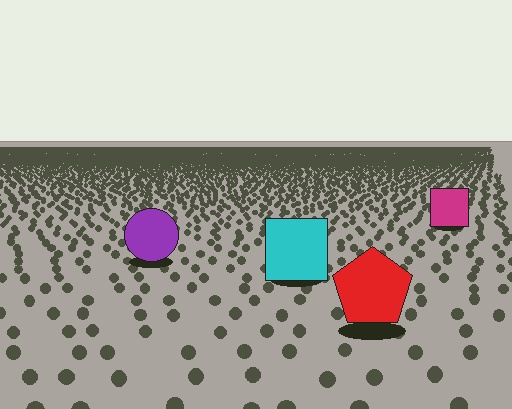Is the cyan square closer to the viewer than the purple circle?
Yes. The cyan square is closer — you can tell from the texture gradient: the ground texture is coarser near it.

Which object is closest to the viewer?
The red pentagon is closest. The texture marks near it are larger and more spread out.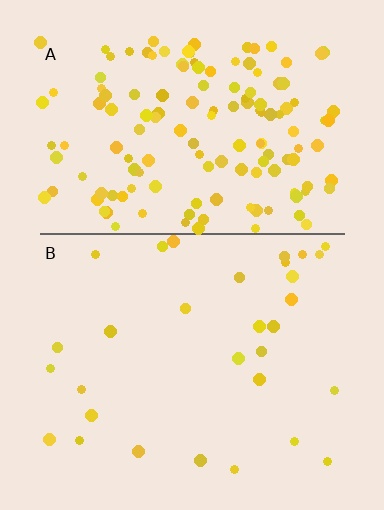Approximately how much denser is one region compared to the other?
Approximately 4.8× — region A over region B.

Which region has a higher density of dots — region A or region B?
A (the top).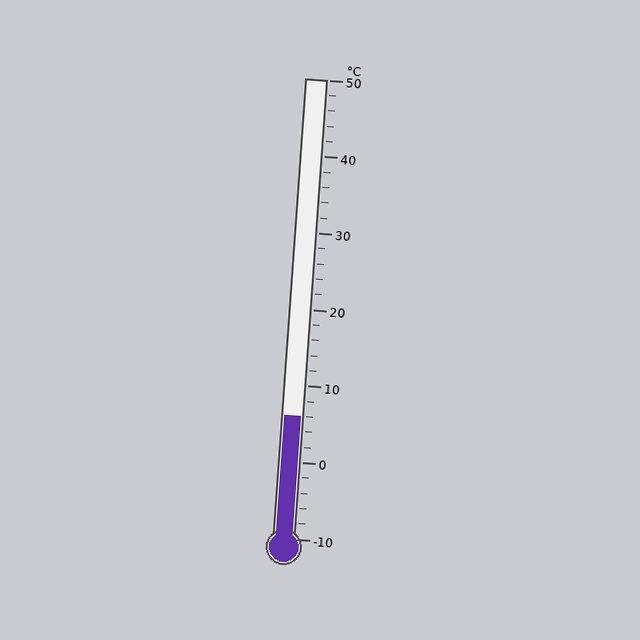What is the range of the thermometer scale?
The thermometer scale ranges from -10°C to 50°C.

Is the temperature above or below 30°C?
The temperature is below 30°C.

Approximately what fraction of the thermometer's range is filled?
The thermometer is filled to approximately 25% of its range.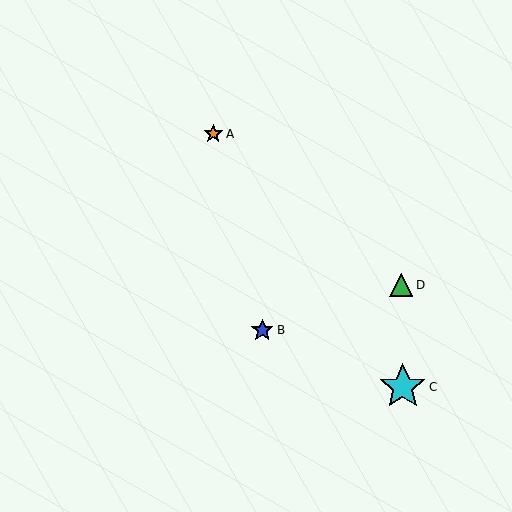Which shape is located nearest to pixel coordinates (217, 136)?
The orange star (labeled A) at (213, 134) is nearest to that location.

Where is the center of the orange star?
The center of the orange star is at (213, 134).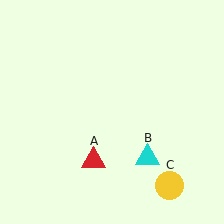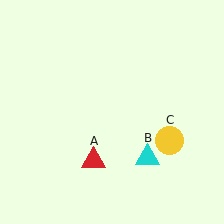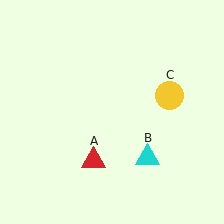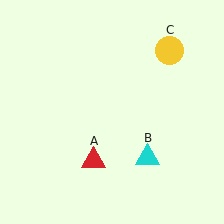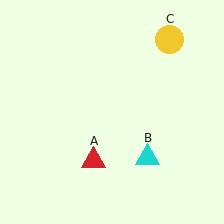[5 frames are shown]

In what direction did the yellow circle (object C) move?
The yellow circle (object C) moved up.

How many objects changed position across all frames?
1 object changed position: yellow circle (object C).